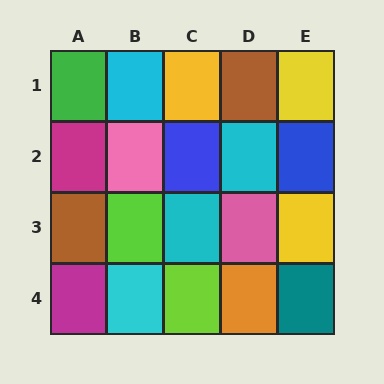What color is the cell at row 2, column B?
Pink.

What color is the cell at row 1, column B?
Cyan.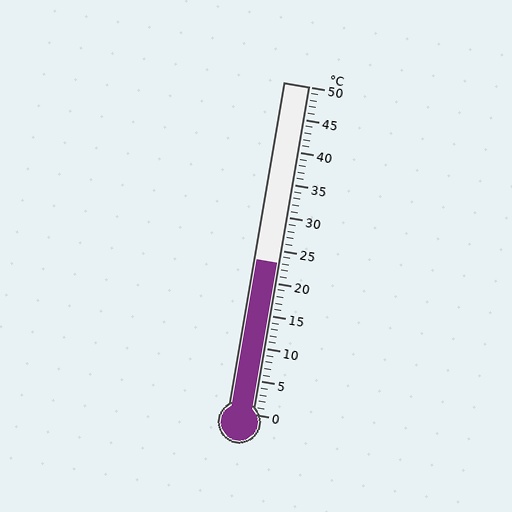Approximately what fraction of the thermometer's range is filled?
The thermometer is filled to approximately 45% of its range.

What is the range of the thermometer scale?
The thermometer scale ranges from 0°C to 50°C.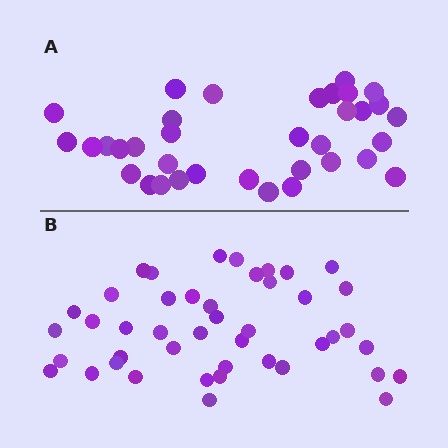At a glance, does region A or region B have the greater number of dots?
Region B (the bottom region) has more dots.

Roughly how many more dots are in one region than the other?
Region B has roughly 8 or so more dots than region A.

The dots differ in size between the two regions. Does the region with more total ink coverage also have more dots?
No. Region A has more total ink coverage because its dots are larger, but region B actually contains more individual dots. Total area can be misleading — the number of items is what matters here.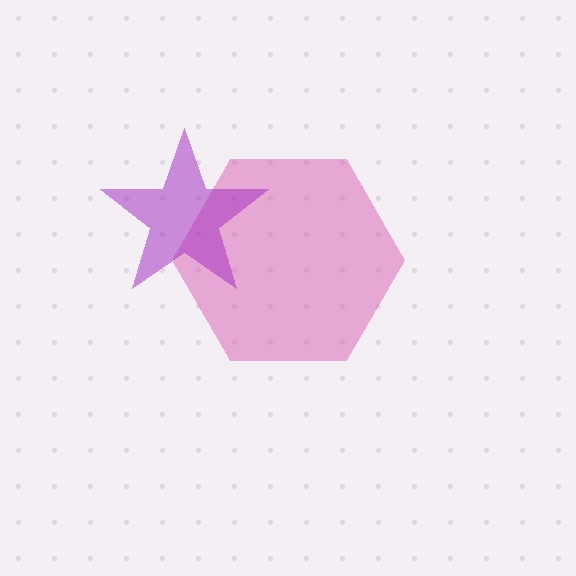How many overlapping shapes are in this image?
There are 2 overlapping shapes in the image.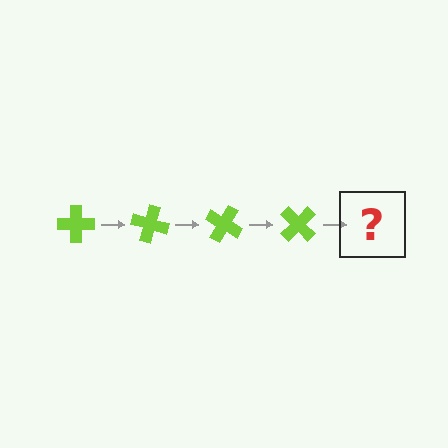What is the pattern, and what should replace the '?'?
The pattern is that the cross rotates 15 degrees each step. The '?' should be a lime cross rotated 60 degrees.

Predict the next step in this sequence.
The next step is a lime cross rotated 60 degrees.